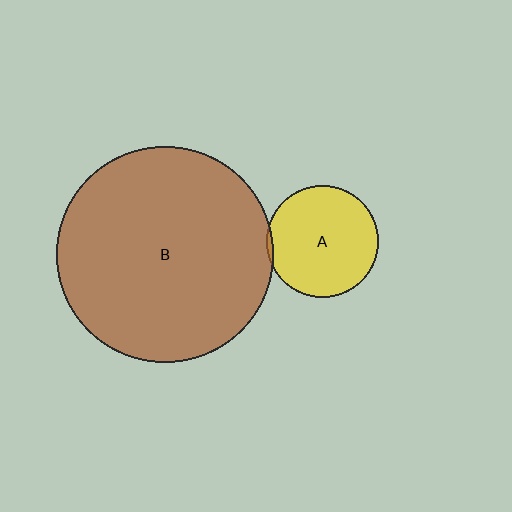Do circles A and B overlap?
Yes.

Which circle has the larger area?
Circle B (brown).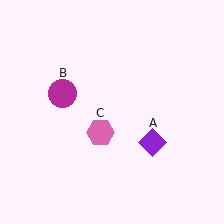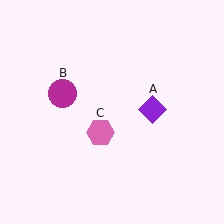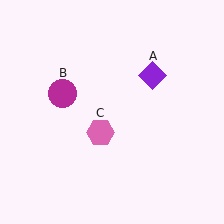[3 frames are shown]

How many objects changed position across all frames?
1 object changed position: purple diamond (object A).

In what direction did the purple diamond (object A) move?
The purple diamond (object A) moved up.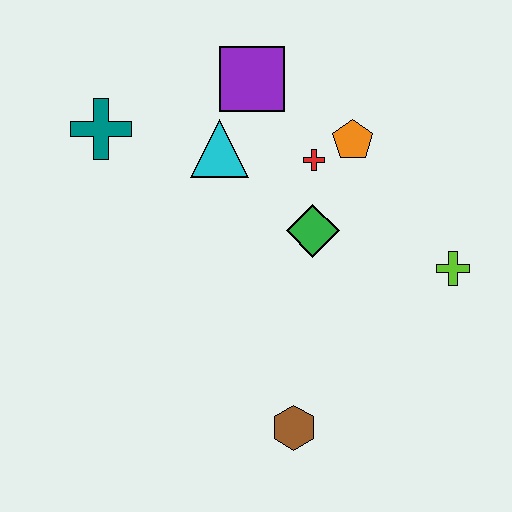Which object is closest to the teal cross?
The cyan triangle is closest to the teal cross.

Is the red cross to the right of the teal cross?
Yes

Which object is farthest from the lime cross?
The teal cross is farthest from the lime cross.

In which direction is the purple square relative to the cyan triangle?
The purple square is above the cyan triangle.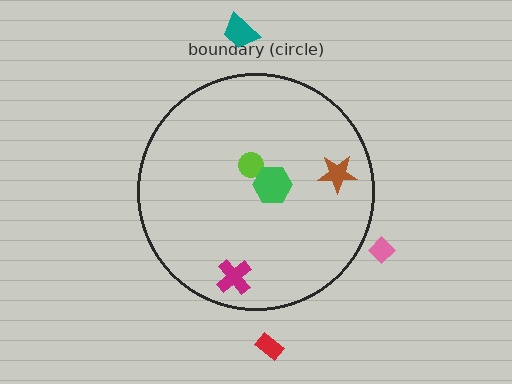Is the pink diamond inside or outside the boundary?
Outside.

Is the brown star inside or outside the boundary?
Inside.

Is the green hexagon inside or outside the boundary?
Inside.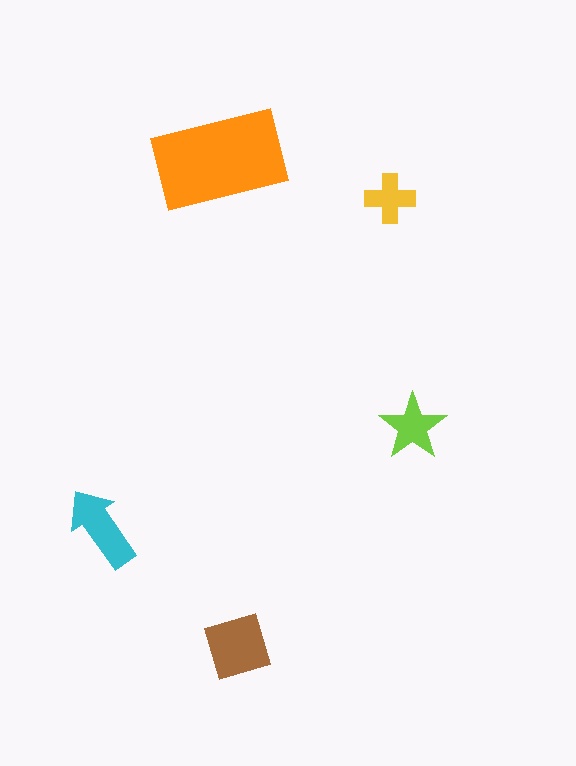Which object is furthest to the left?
The cyan arrow is leftmost.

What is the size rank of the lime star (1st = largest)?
4th.